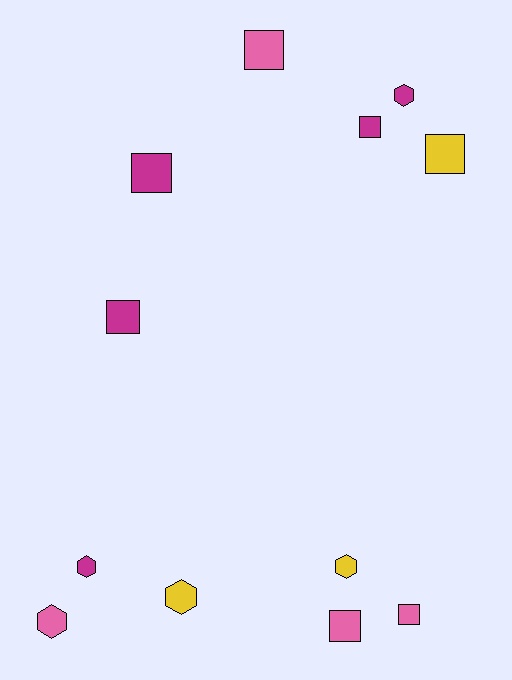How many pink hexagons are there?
There is 1 pink hexagon.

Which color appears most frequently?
Magenta, with 5 objects.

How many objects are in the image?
There are 12 objects.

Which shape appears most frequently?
Square, with 7 objects.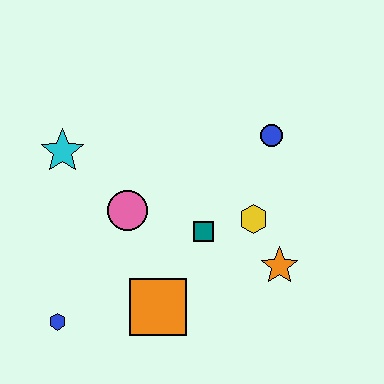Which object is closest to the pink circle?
The teal square is closest to the pink circle.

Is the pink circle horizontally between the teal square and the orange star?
No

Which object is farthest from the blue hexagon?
The blue circle is farthest from the blue hexagon.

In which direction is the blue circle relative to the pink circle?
The blue circle is to the right of the pink circle.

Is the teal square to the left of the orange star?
Yes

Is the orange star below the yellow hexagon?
Yes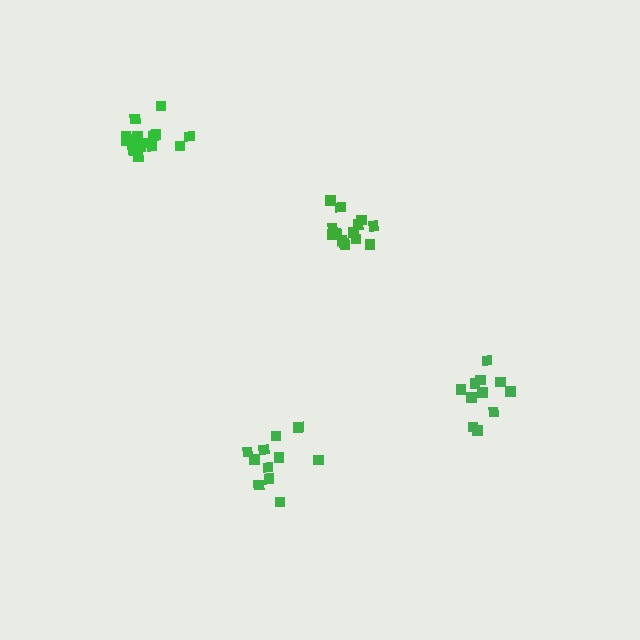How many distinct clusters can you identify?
There are 4 distinct clusters.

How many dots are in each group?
Group 1: 15 dots, Group 2: 11 dots, Group 3: 16 dots, Group 4: 11 dots (53 total).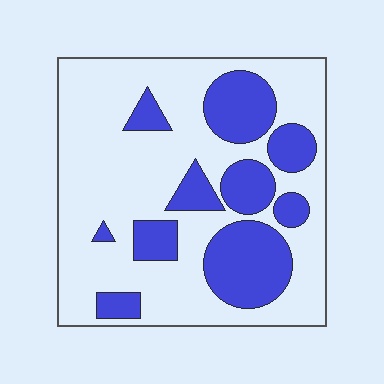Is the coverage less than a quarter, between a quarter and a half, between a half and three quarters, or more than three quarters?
Between a quarter and a half.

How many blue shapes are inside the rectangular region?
10.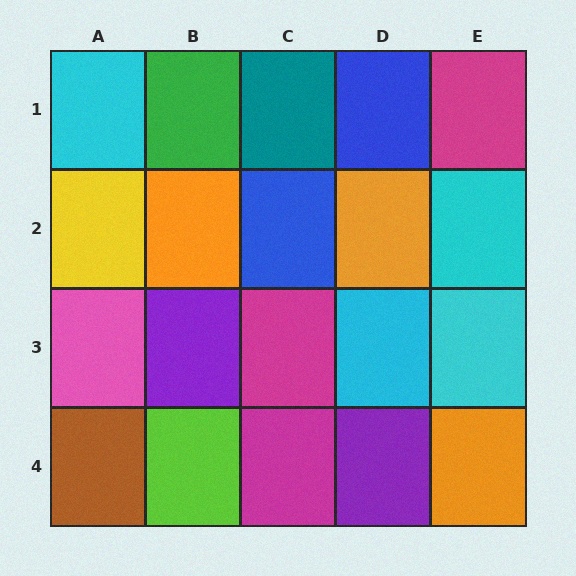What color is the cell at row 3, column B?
Purple.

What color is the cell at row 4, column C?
Magenta.